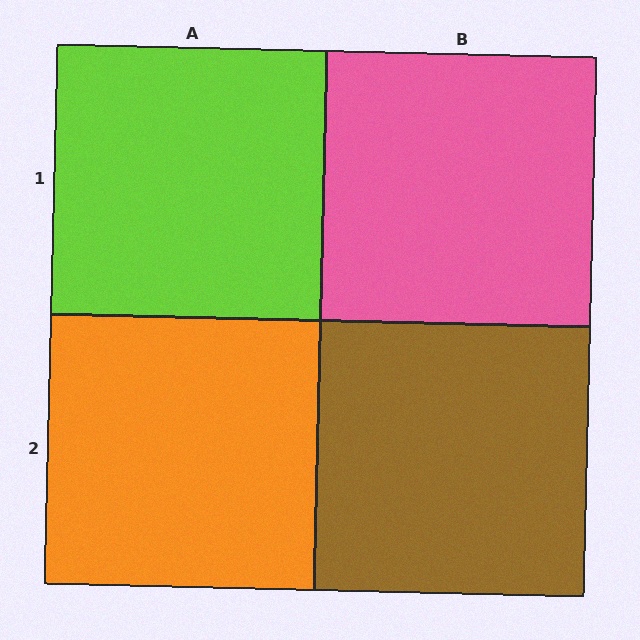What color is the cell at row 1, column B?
Pink.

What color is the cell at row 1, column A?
Lime.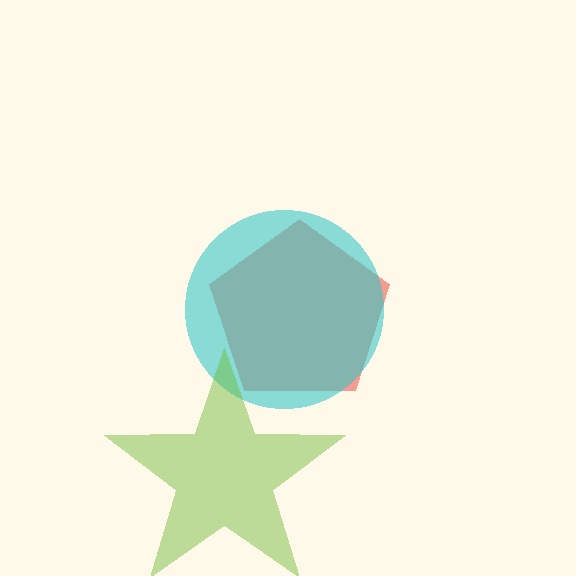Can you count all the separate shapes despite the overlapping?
Yes, there are 3 separate shapes.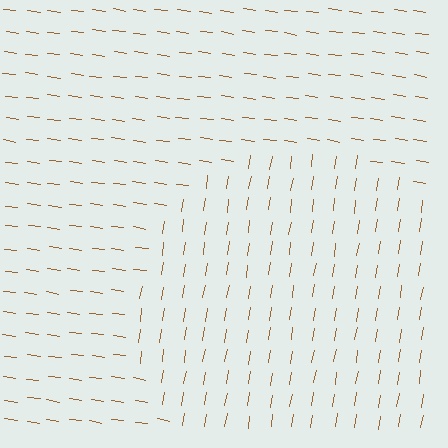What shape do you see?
I see a circle.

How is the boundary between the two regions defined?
The boundary is defined purely by a change in line orientation (approximately 89 degrees difference). All lines are the same color and thickness.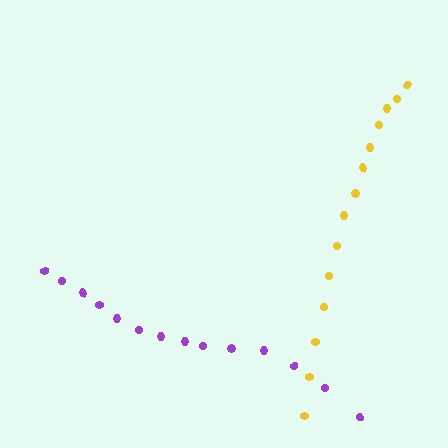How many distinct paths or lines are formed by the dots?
There are 2 distinct paths.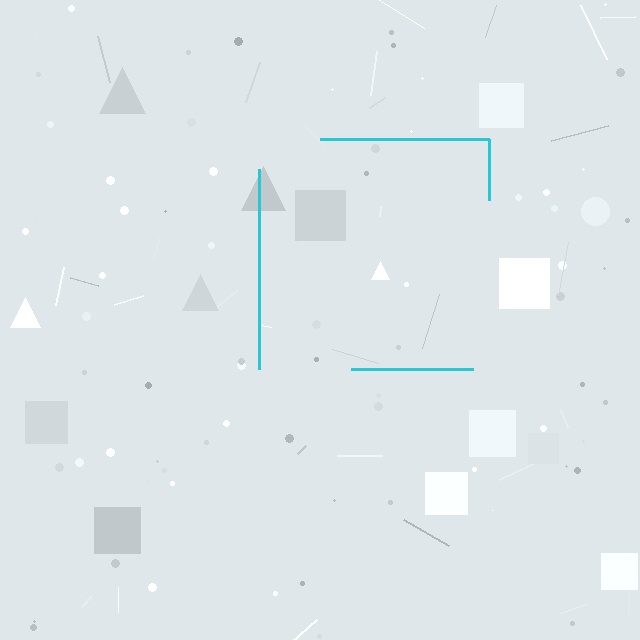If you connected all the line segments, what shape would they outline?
They would outline a square.